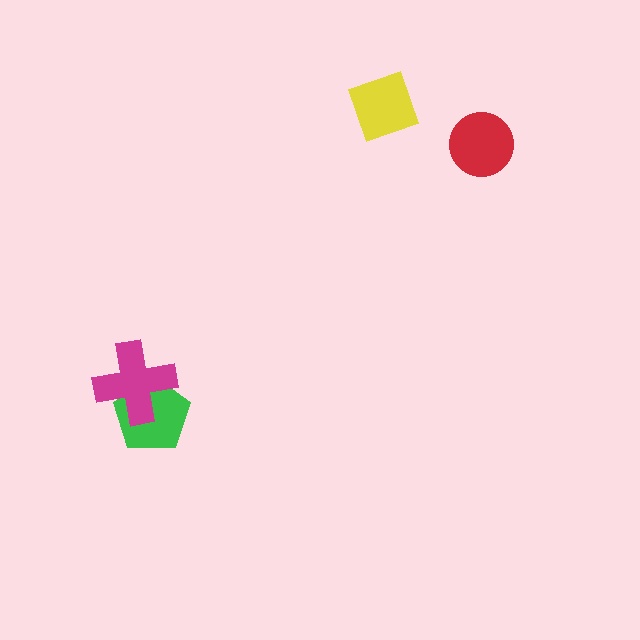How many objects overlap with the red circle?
0 objects overlap with the red circle.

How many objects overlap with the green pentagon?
1 object overlaps with the green pentagon.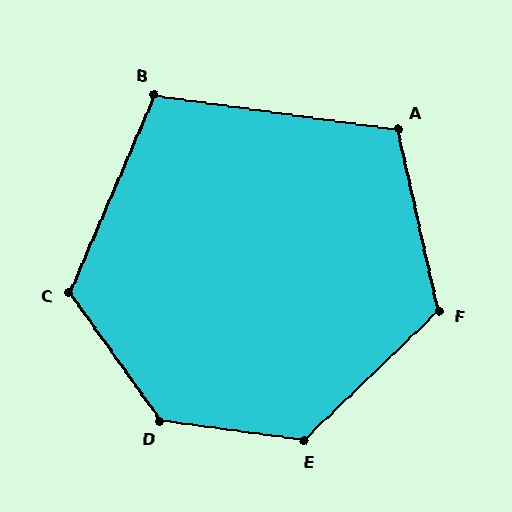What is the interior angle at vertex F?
Approximately 121 degrees (obtuse).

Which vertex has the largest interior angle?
D, at approximately 133 degrees.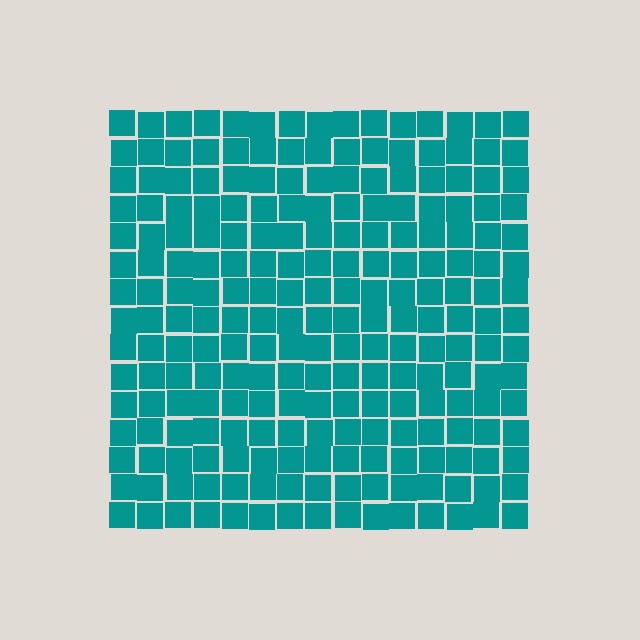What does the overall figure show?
The overall figure shows a square.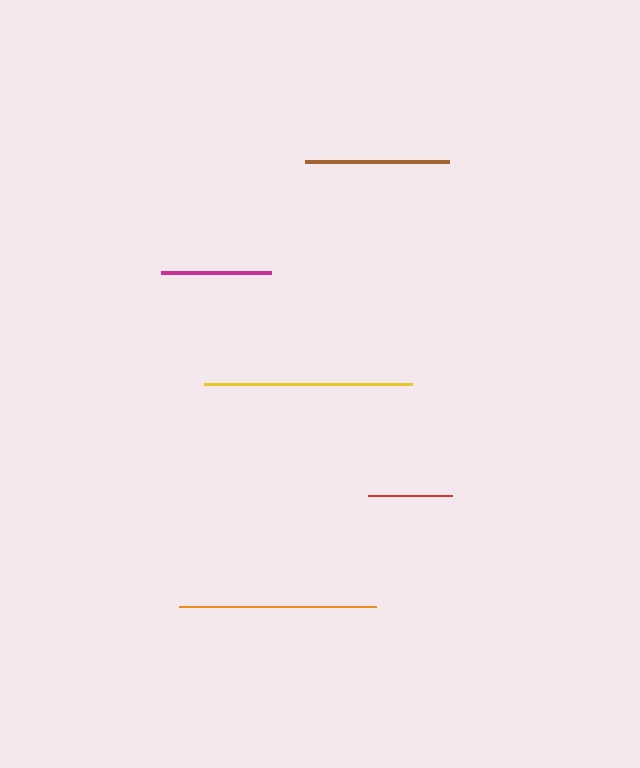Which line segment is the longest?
The yellow line is the longest at approximately 208 pixels.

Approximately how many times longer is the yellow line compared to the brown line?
The yellow line is approximately 1.5 times the length of the brown line.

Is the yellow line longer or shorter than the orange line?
The yellow line is longer than the orange line.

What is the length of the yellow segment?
The yellow segment is approximately 208 pixels long.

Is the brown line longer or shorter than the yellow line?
The yellow line is longer than the brown line.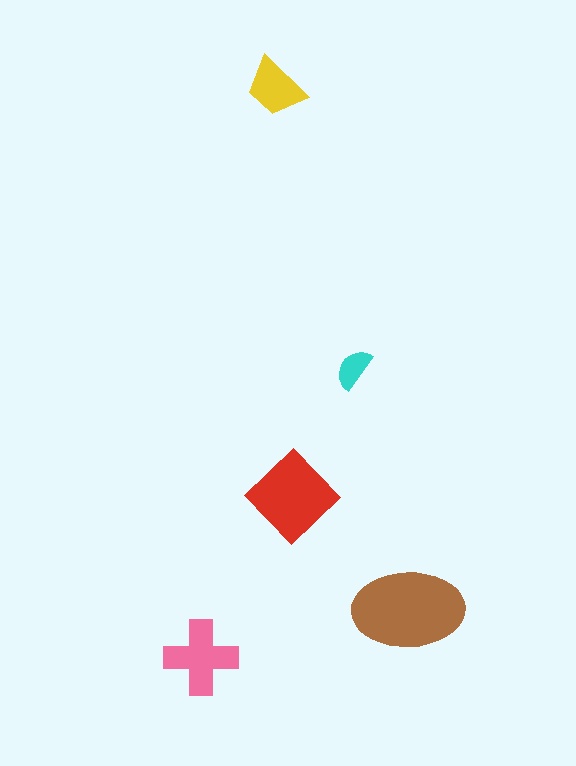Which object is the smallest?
The cyan semicircle.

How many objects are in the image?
There are 5 objects in the image.